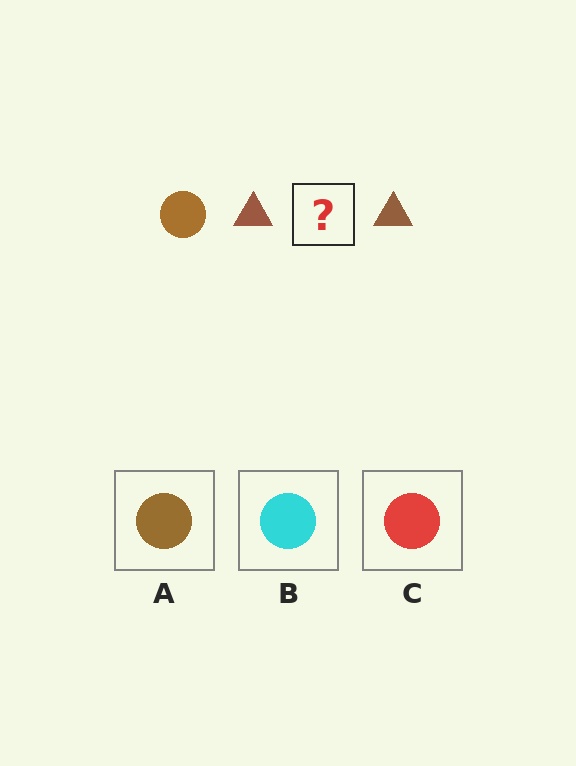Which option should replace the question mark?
Option A.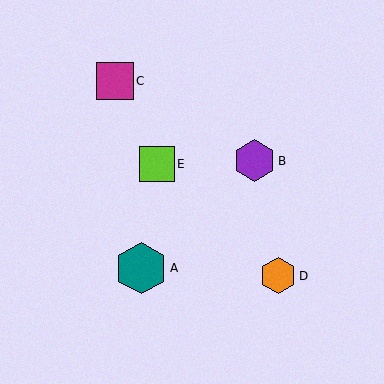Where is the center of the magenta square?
The center of the magenta square is at (115, 81).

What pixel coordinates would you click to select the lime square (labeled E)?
Click at (157, 164) to select the lime square E.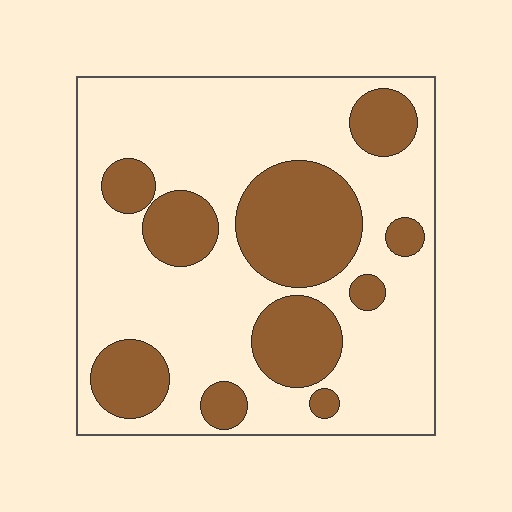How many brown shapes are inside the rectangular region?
10.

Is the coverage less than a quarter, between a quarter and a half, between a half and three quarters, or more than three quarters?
Between a quarter and a half.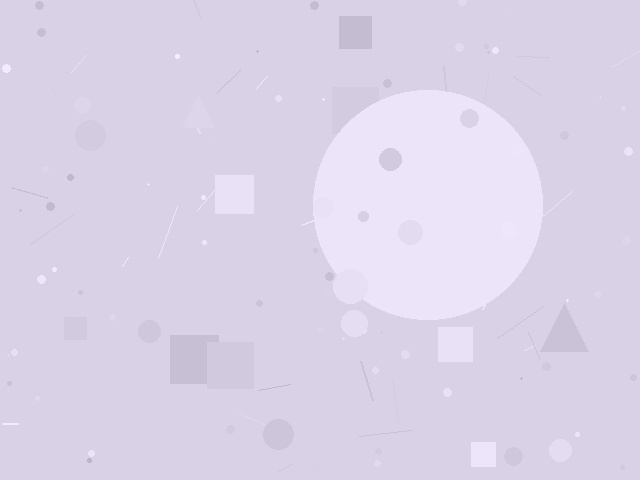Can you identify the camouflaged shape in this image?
The camouflaged shape is a circle.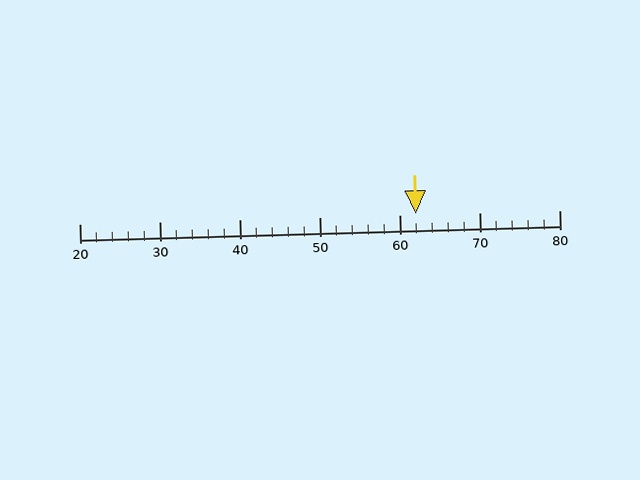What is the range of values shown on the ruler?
The ruler shows values from 20 to 80.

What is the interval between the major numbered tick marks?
The major tick marks are spaced 10 units apart.